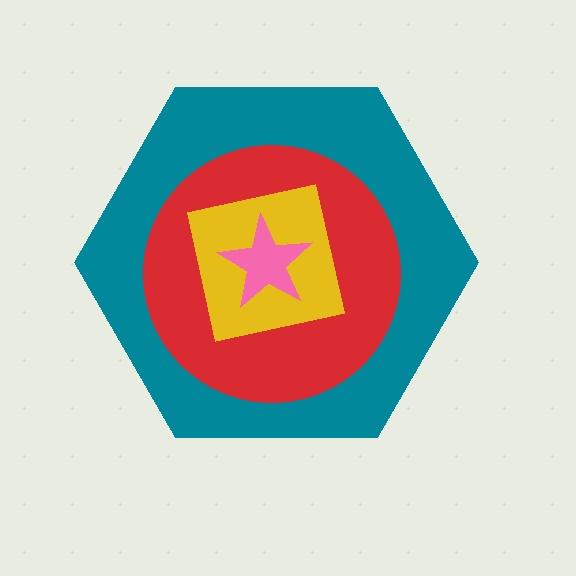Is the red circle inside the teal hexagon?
Yes.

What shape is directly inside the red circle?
The yellow square.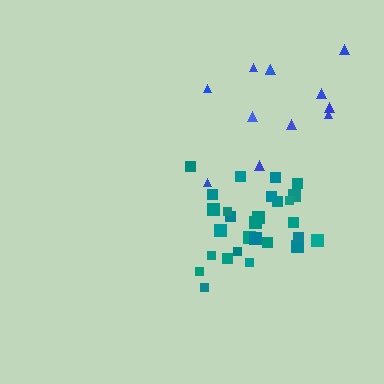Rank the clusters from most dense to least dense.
teal, blue.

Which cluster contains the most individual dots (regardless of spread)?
Teal (28).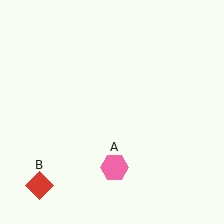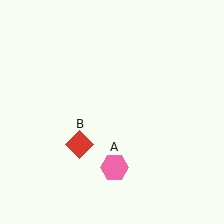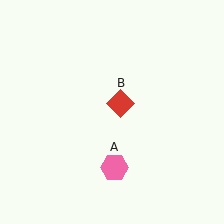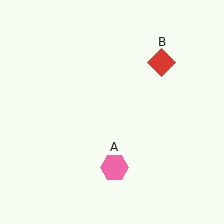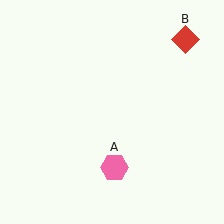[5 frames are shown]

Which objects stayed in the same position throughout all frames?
Pink hexagon (object A) remained stationary.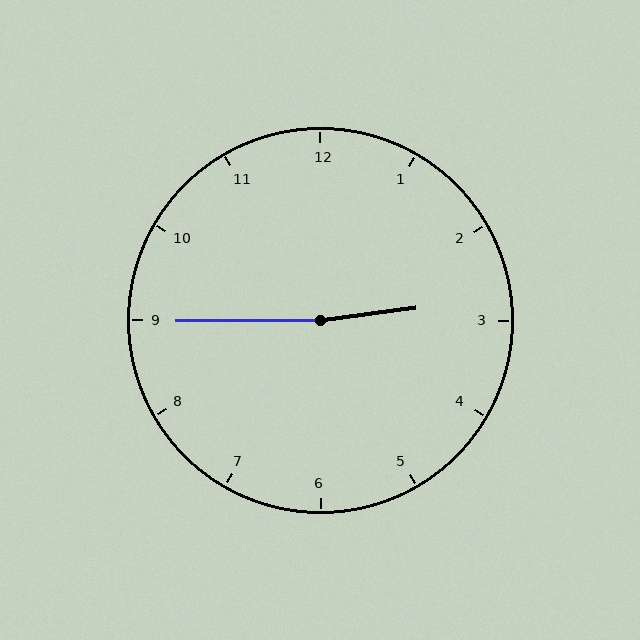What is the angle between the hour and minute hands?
Approximately 172 degrees.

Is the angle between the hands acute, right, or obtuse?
It is obtuse.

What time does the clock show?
2:45.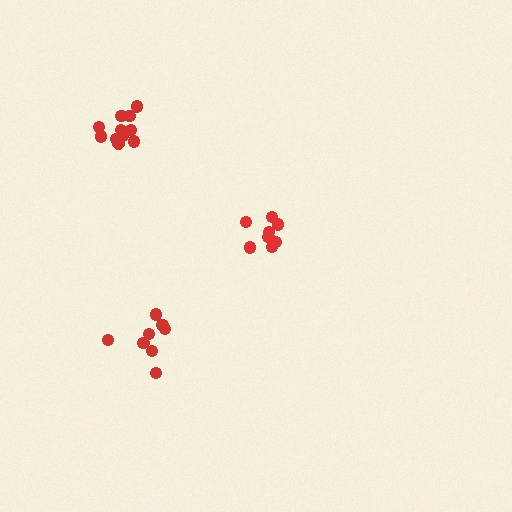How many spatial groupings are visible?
There are 3 spatial groupings.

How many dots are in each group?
Group 1: 8 dots, Group 2: 8 dots, Group 3: 11 dots (27 total).